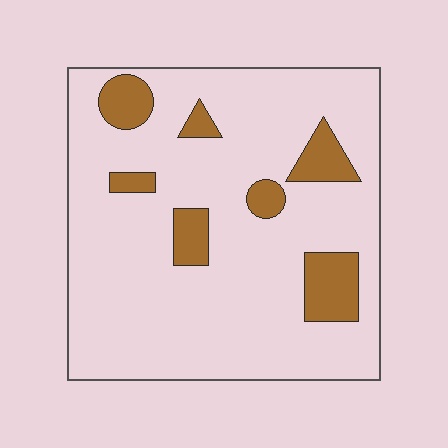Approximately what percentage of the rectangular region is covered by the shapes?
Approximately 15%.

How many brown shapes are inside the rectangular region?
7.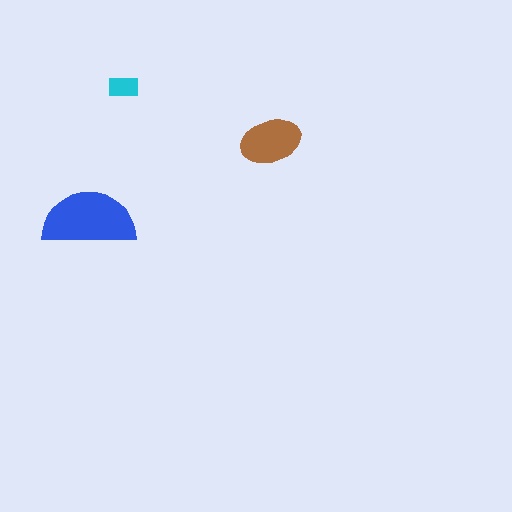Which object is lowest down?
The blue semicircle is bottommost.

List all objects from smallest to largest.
The cyan rectangle, the brown ellipse, the blue semicircle.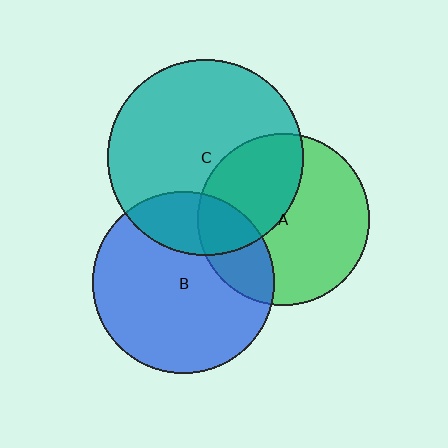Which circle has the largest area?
Circle C (teal).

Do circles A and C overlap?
Yes.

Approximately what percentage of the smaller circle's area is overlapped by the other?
Approximately 40%.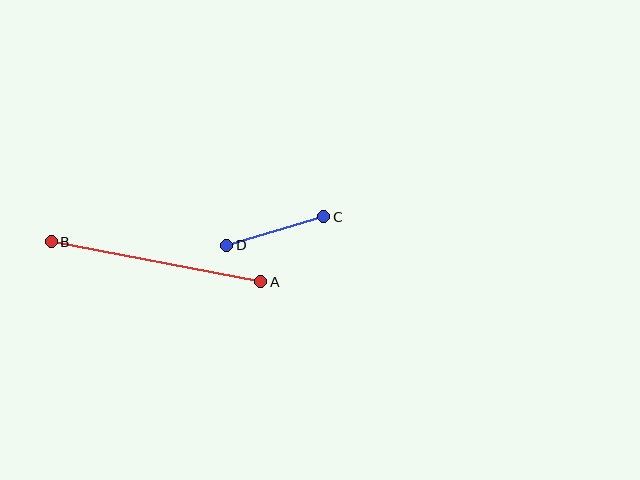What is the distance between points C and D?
The distance is approximately 101 pixels.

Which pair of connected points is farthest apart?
Points A and B are farthest apart.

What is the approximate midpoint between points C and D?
The midpoint is at approximately (275, 231) pixels.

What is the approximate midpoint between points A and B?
The midpoint is at approximately (156, 262) pixels.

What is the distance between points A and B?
The distance is approximately 213 pixels.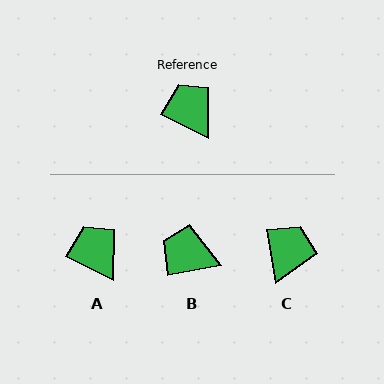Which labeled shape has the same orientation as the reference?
A.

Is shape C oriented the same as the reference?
No, it is off by about 54 degrees.